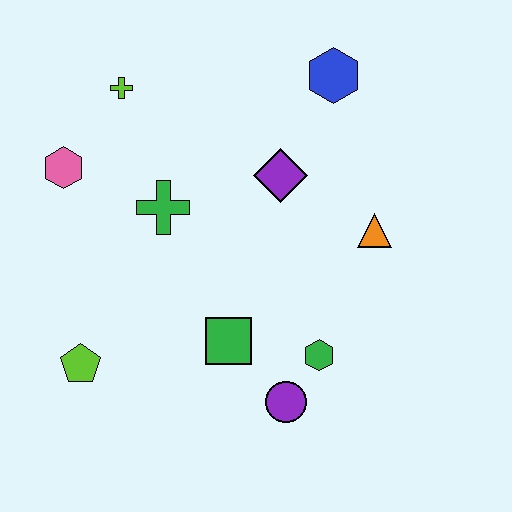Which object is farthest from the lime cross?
The purple circle is farthest from the lime cross.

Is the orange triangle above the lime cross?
No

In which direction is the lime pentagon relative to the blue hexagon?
The lime pentagon is below the blue hexagon.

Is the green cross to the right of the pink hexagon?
Yes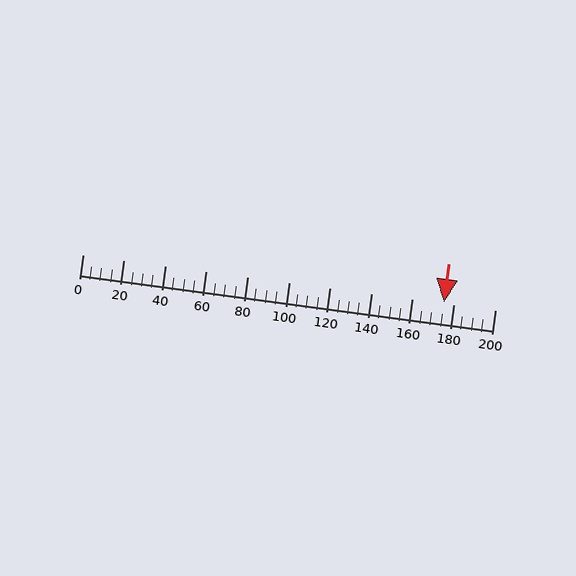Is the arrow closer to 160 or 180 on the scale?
The arrow is closer to 180.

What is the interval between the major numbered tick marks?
The major tick marks are spaced 20 units apart.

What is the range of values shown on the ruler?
The ruler shows values from 0 to 200.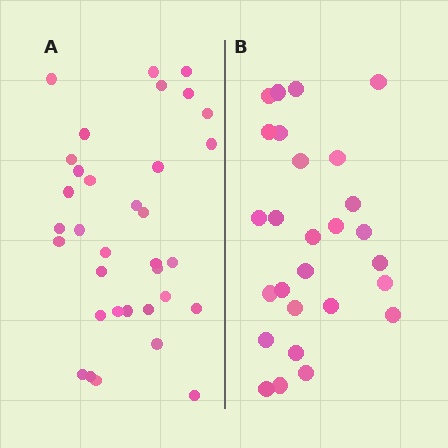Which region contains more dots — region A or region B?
Region A (the left region) has more dots.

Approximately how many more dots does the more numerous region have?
Region A has roughly 8 or so more dots than region B.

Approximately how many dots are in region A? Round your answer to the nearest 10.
About 30 dots. (The exact count is 34, which rounds to 30.)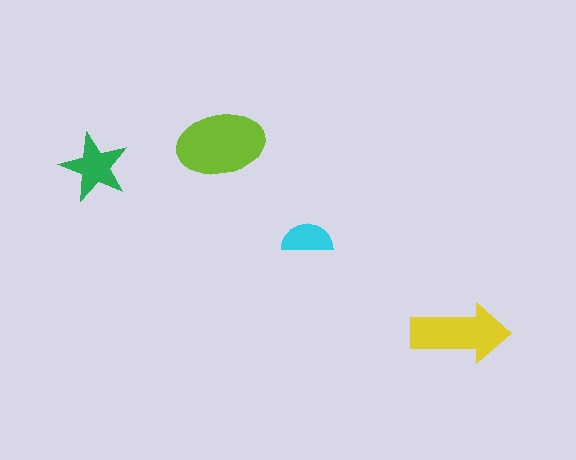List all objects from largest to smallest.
The lime ellipse, the yellow arrow, the green star, the cyan semicircle.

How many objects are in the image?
There are 4 objects in the image.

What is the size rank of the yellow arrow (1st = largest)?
2nd.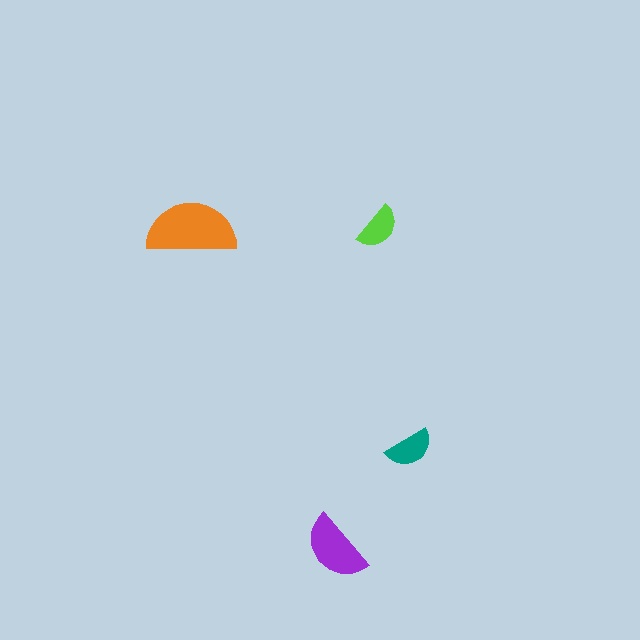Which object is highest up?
The orange semicircle is topmost.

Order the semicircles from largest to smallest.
the orange one, the purple one, the teal one, the lime one.